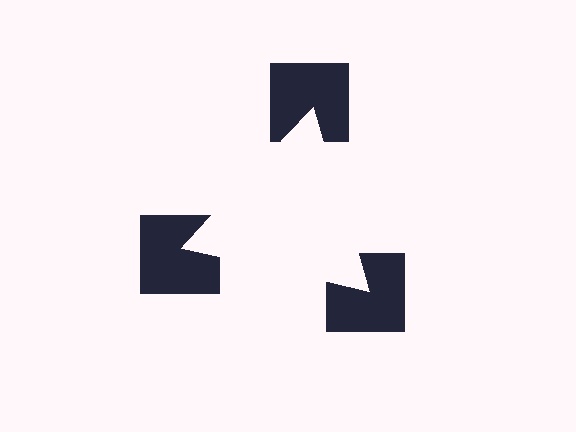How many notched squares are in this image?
There are 3 — one at each vertex of the illusory triangle.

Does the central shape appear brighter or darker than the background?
It typically appears slightly brighter than the background, even though no actual brightness change is drawn.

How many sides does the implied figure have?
3 sides.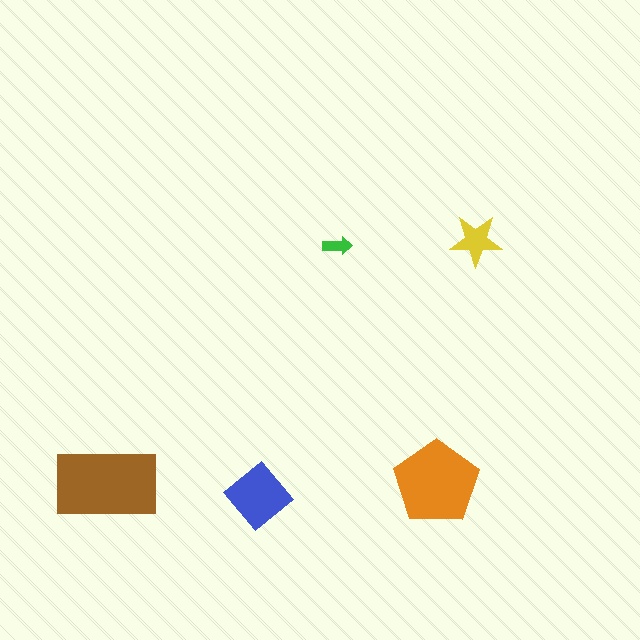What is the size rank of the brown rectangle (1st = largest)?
1st.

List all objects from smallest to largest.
The green arrow, the yellow star, the blue diamond, the orange pentagon, the brown rectangle.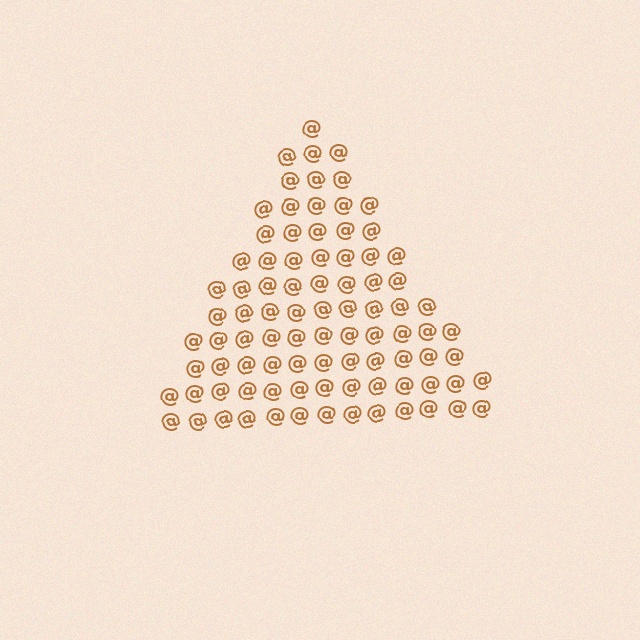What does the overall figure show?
The overall figure shows a triangle.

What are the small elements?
The small elements are at signs.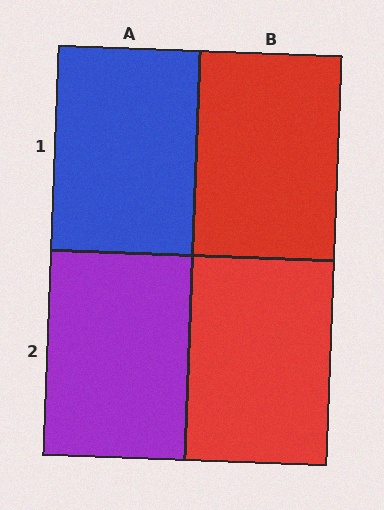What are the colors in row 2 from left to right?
Purple, red.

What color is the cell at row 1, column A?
Blue.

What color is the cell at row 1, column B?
Red.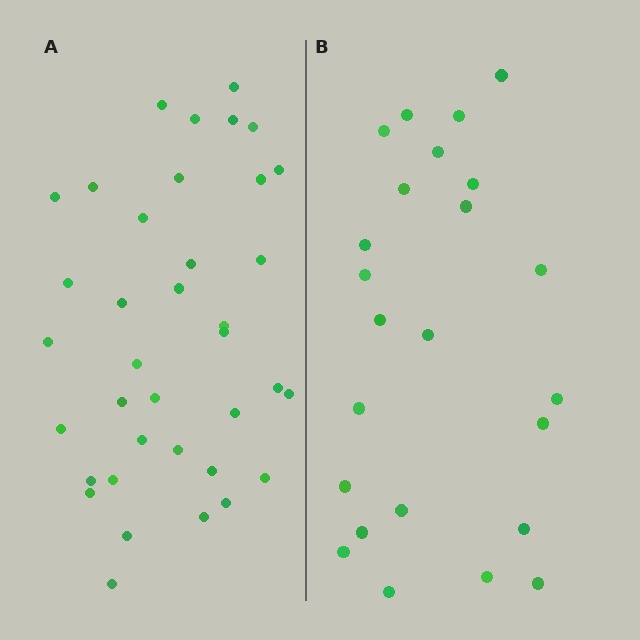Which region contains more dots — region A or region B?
Region A (the left region) has more dots.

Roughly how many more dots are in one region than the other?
Region A has approximately 15 more dots than region B.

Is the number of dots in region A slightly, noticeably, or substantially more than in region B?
Region A has substantially more. The ratio is roughly 1.5 to 1.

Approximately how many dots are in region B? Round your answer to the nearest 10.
About 20 dots. (The exact count is 24, which rounds to 20.)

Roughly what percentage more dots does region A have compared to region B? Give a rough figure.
About 55% more.